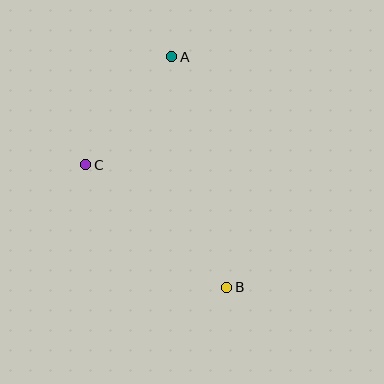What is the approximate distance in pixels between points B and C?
The distance between B and C is approximately 187 pixels.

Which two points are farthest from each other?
Points A and B are farthest from each other.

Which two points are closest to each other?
Points A and C are closest to each other.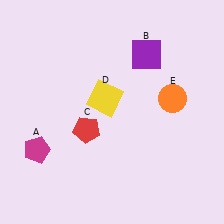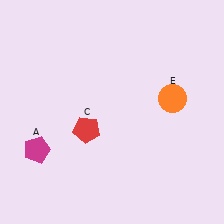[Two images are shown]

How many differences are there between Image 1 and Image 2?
There are 2 differences between the two images.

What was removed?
The yellow square (D), the purple square (B) were removed in Image 2.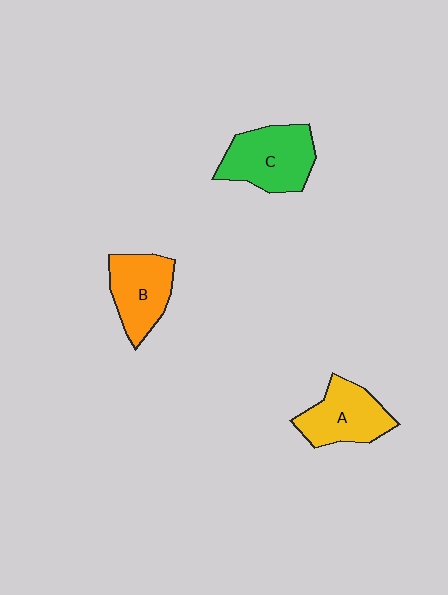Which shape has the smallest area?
Shape B (orange).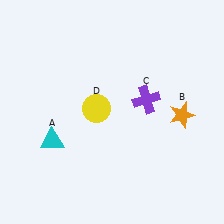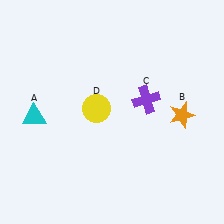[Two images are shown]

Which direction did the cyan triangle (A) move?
The cyan triangle (A) moved up.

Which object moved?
The cyan triangle (A) moved up.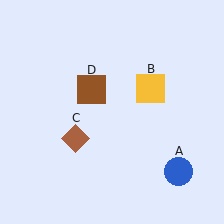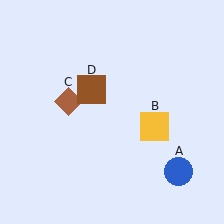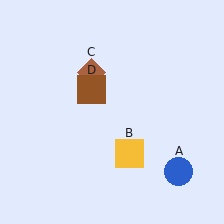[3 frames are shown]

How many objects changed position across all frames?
2 objects changed position: yellow square (object B), brown diamond (object C).